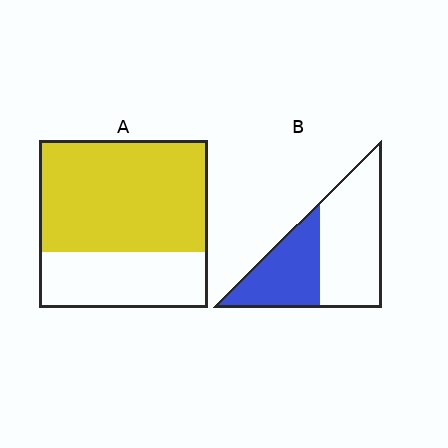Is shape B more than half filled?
No.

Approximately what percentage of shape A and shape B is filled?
A is approximately 65% and B is approximately 40%.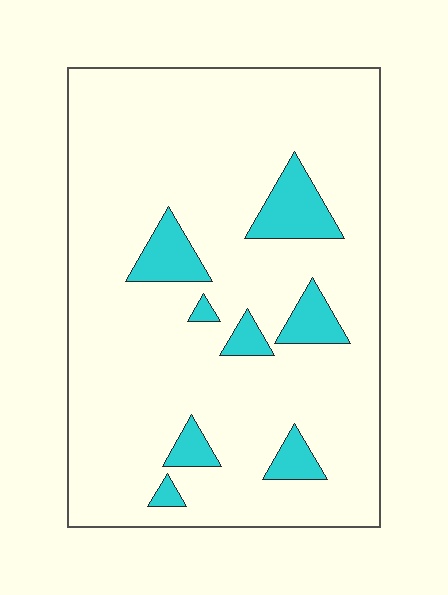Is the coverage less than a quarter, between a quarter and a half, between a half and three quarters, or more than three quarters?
Less than a quarter.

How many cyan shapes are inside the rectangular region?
8.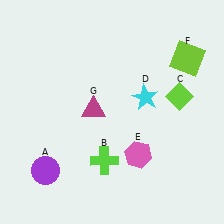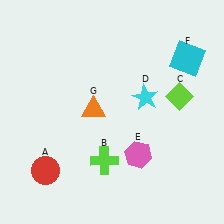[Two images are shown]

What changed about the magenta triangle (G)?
In Image 1, G is magenta. In Image 2, it changed to orange.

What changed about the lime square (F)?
In Image 1, F is lime. In Image 2, it changed to cyan.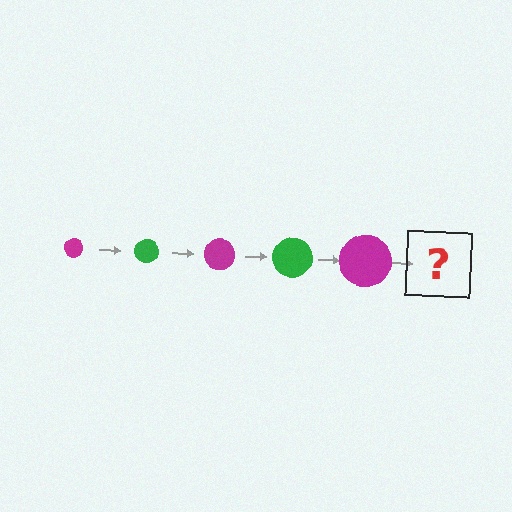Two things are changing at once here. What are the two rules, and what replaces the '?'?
The two rules are that the circle grows larger each step and the color cycles through magenta and green. The '?' should be a green circle, larger than the previous one.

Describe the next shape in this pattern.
It should be a green circle, larger than the previous one.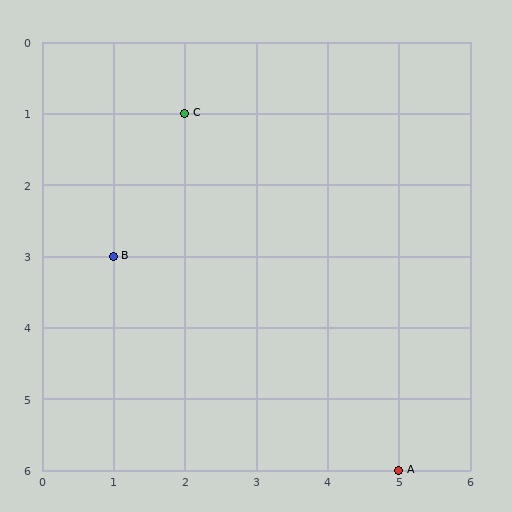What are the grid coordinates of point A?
Point A is at grid coordinates (5, 6).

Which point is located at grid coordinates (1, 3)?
Point B is at (1, 3).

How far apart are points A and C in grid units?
Points A and C are 3 columns and 5 rows apart (about 5.8 grid units diagonally).